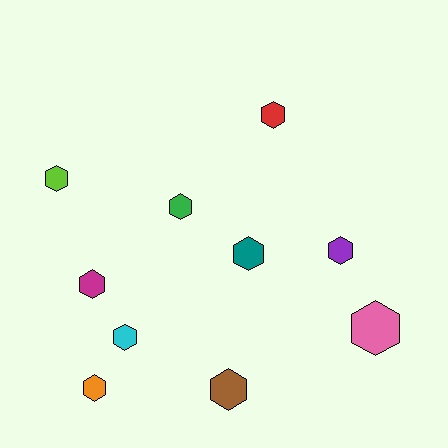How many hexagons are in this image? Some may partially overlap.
There are 10 hexagons.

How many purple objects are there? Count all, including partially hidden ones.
There is 1 purple object.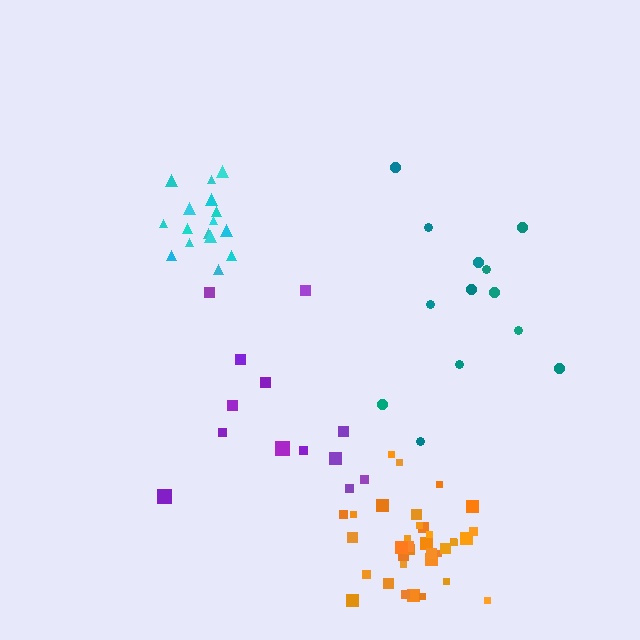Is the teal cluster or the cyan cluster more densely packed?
Cyan.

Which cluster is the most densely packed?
Orange.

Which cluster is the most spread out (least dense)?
Purple.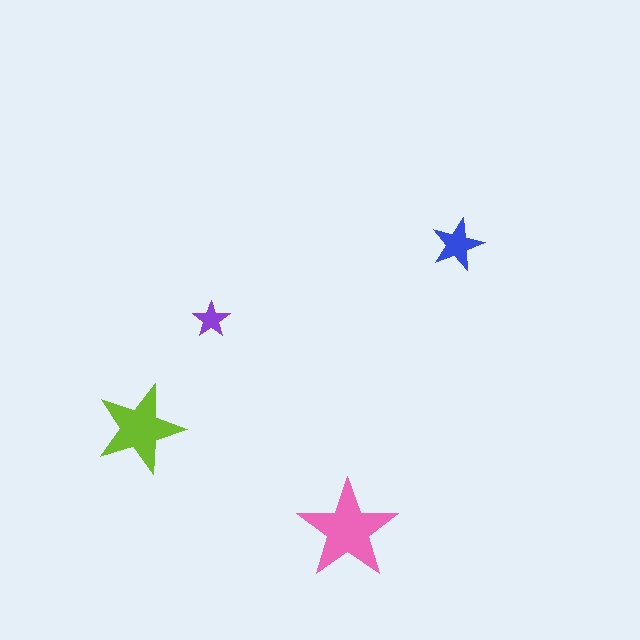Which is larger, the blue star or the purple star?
The blue one.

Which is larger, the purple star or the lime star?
The lime one.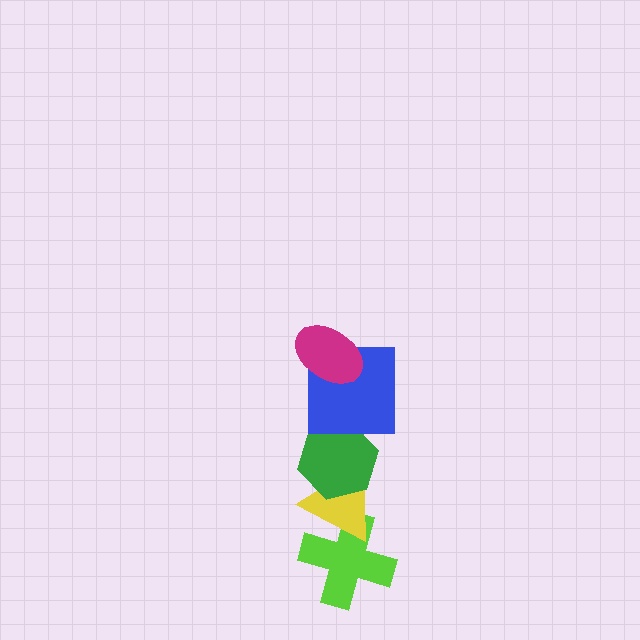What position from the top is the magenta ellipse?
The magenta ellipse is 1st from the top.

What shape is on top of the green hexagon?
The blue square is on top of the green hexagon.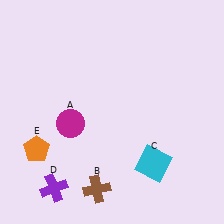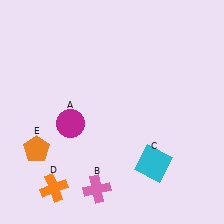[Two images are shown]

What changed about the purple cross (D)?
In Image 1, D is purple. In Image 2, it changed to orange.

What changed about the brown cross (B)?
In Image 1, B is brown. In Image 2, it changed to pink.